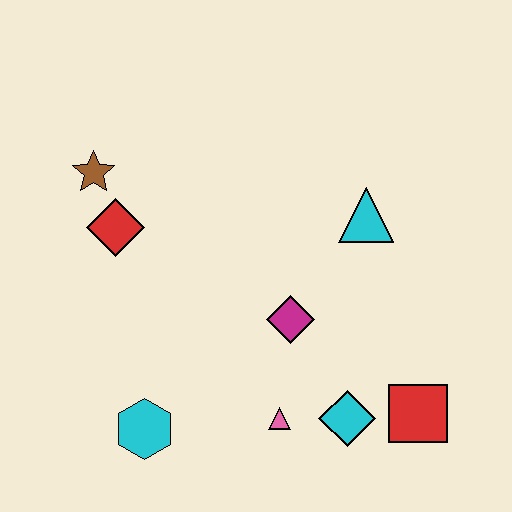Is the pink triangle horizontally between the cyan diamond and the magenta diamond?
No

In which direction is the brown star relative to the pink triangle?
The brown star is above the pink triangle.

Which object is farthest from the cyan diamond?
The brown star is farthest from the cyan diamond.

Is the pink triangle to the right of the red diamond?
Yes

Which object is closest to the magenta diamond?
The pink triangle is closest to the magenta diamond.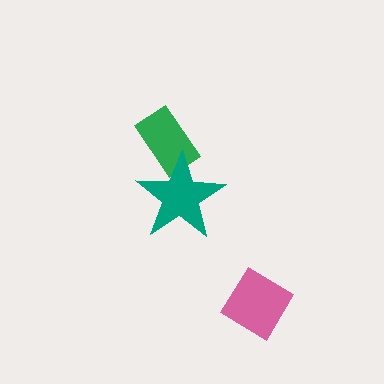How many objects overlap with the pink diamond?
0 objects overlap with the pink diamond.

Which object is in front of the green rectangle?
The teal star is in front of the green rectangle.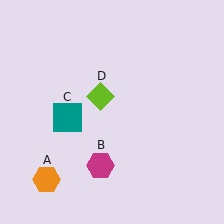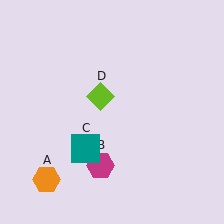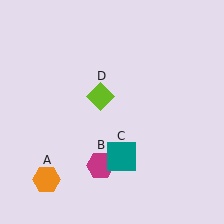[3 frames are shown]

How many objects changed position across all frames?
1 object changed position: teal square (object C).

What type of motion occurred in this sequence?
The teal square (object C) rotated counterclockwise around the center of the scene.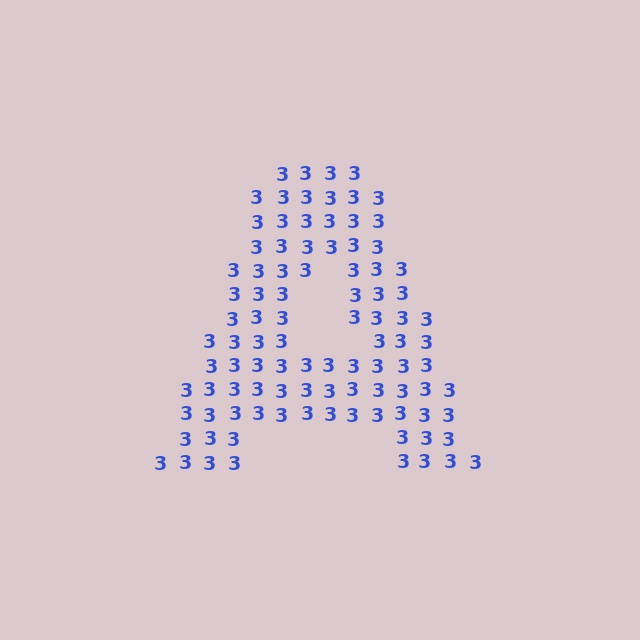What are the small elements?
The small elements are digit 3's.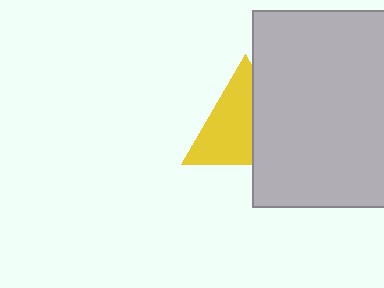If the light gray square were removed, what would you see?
You would see the complete yellow triangle.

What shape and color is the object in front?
The object in front is a light gray square.